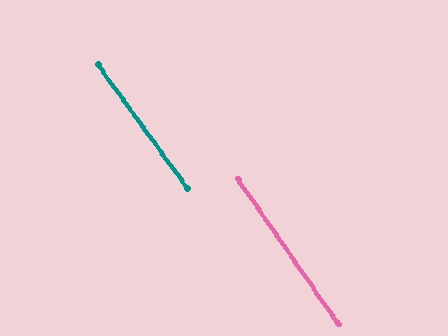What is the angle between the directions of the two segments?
Approximately 1 degree.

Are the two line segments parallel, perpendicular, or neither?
Parallel — their directions differ by only 0.9°.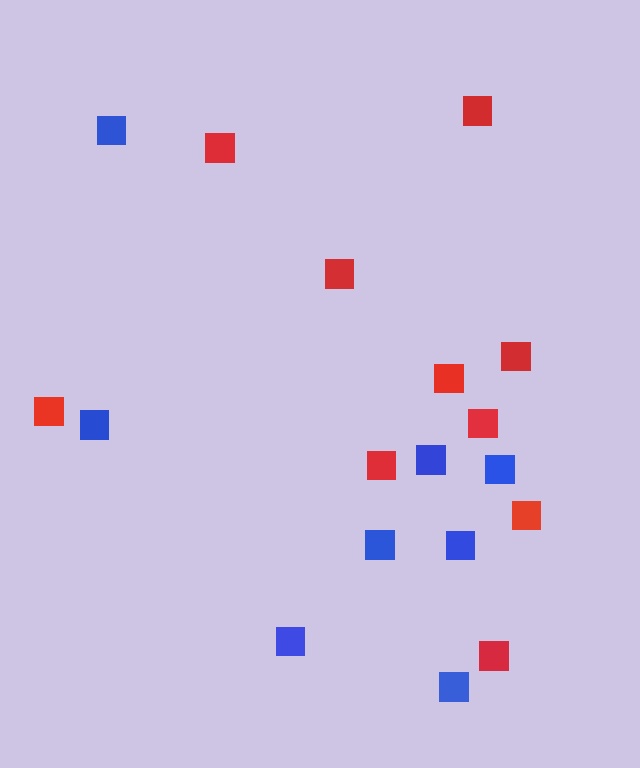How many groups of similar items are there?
There are 2 groups: one group of blue squares (8) and one group of red squares (10).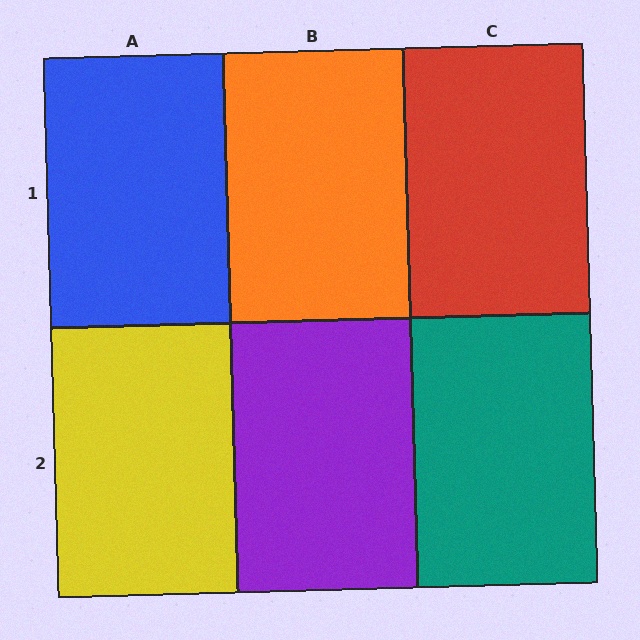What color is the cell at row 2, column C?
Teal.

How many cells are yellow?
1 cell is yellow.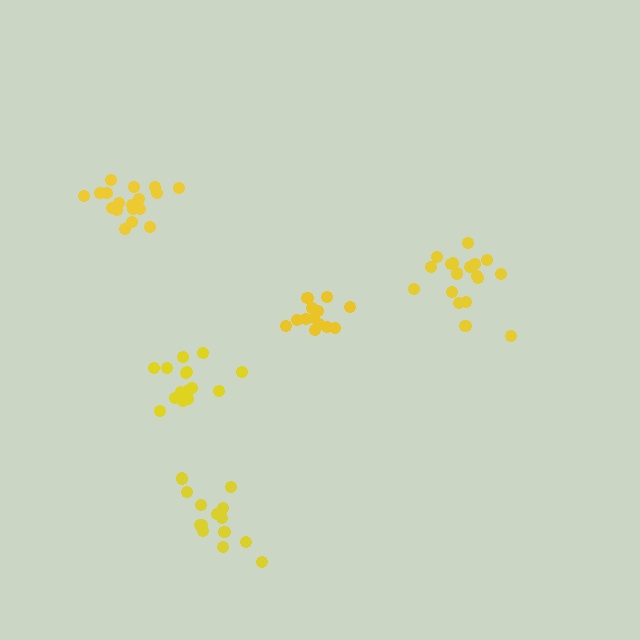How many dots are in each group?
Group 1: 15 dots, Group 2: 18 dots, Group 3: 15 dots, Group 4: 13 dots, Group 5: 18 dots (79 total).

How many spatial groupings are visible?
There are 5 spatial groupings.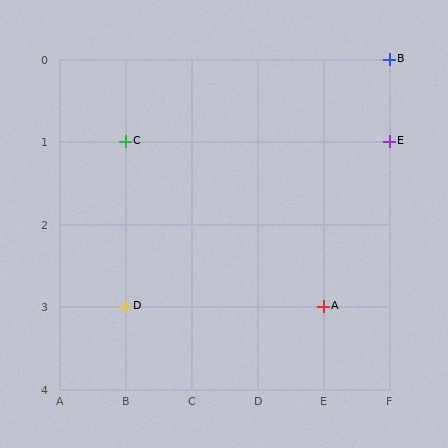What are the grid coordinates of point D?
Point D is at grid coordinates (B, 3).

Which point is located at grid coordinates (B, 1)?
Point C is at (B, 1).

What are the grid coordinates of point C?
Point C is at grid coordinates (B, 1).